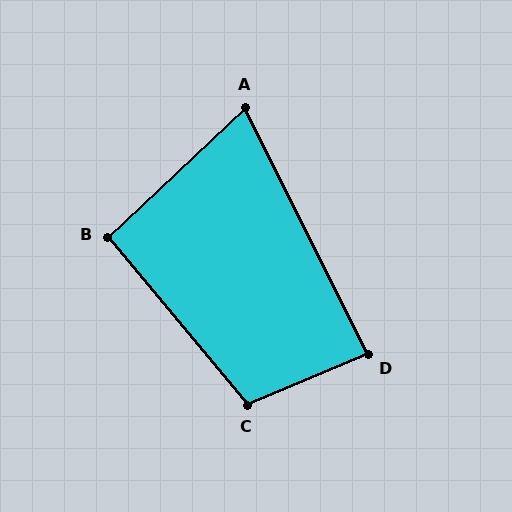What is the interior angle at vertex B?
Approximately 94 degrees (approximately right).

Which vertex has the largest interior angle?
C, at approximately 107 degrees.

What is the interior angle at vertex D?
Approximately 86 degrees (approximately right).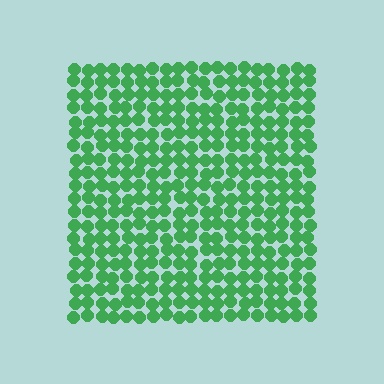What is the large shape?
The large shape is a square.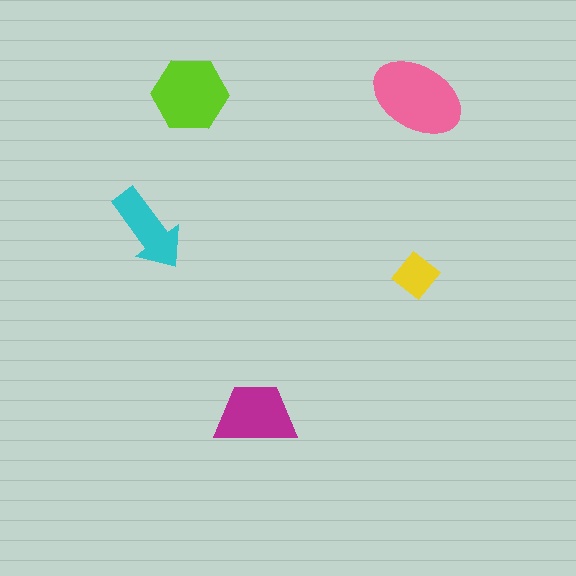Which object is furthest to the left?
The cyan arrow is leftmost.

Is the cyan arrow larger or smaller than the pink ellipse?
Smaller.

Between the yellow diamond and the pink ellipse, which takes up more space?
The pink ellipse.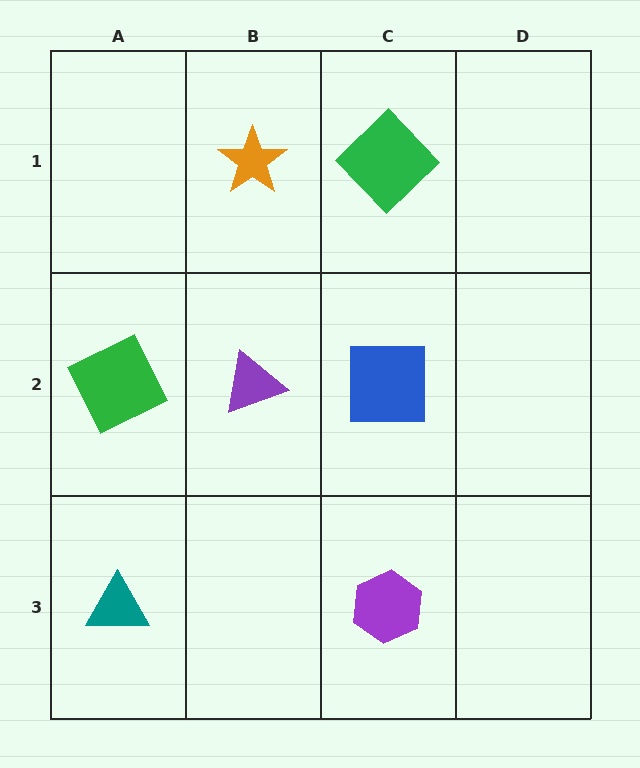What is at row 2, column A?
A green square.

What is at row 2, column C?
A blue square.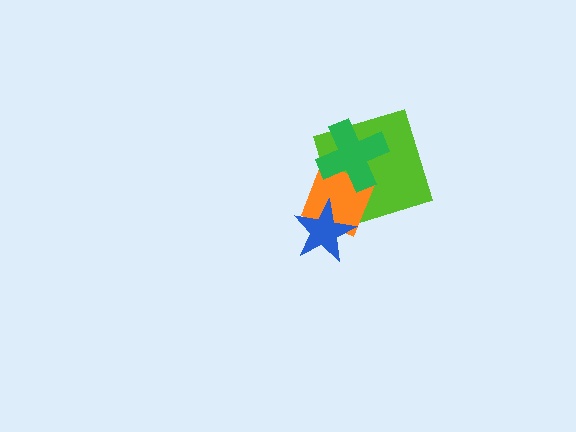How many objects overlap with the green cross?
2 objects overlap with the green cross.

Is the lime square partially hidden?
Yes, it is partially covered by another shape.